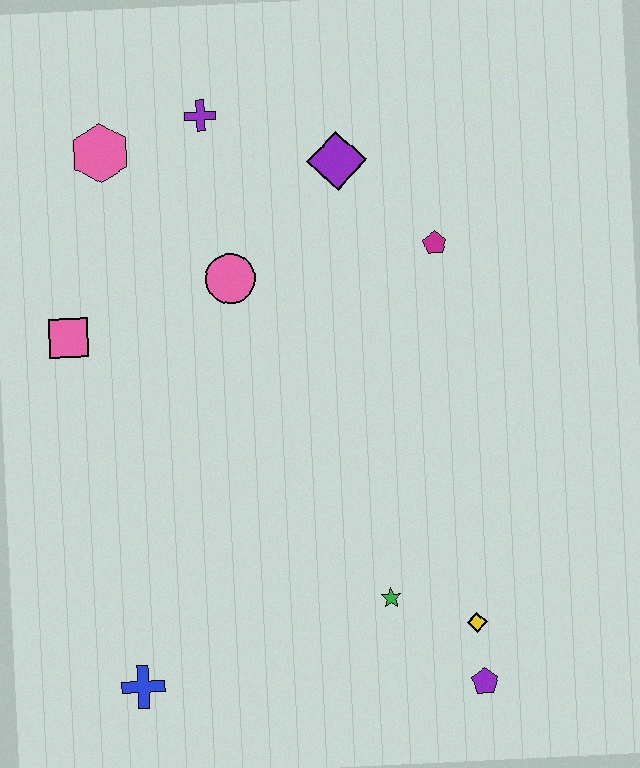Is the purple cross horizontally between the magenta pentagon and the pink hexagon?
Yes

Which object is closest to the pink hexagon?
The purple cross is closest to the pink hexagon.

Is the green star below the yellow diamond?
No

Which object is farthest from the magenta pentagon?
The blue cross is farthest from the magenta pentagon.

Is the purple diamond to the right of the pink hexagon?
Yes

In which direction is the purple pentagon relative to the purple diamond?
The purple pentagon is below the purple diamond.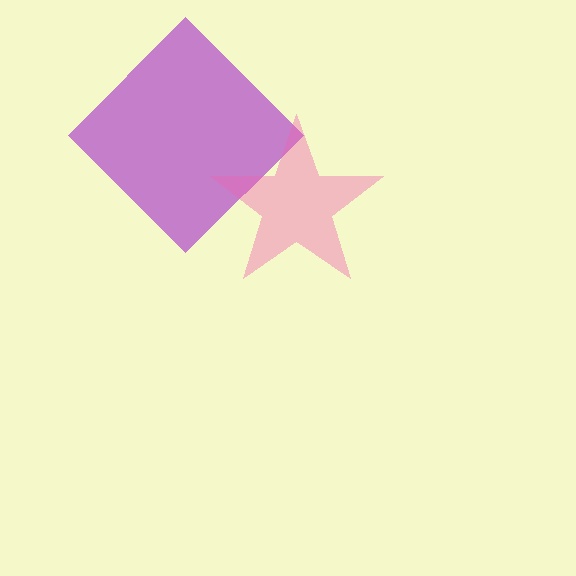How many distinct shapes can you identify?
There are 2 distinct shapes: a purple diamond, a pink star.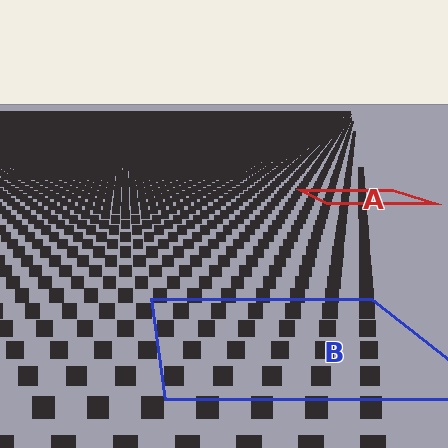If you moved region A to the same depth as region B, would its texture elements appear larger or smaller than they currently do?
They would appear larger. At a closer depth, the same texture elements are projected at a bigger on-screen size.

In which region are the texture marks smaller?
The texture marks are smaller in region A, because it is farther away.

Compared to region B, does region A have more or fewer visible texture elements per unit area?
Region A has more texture elements per unit area — they are packed more densely because it is farther away.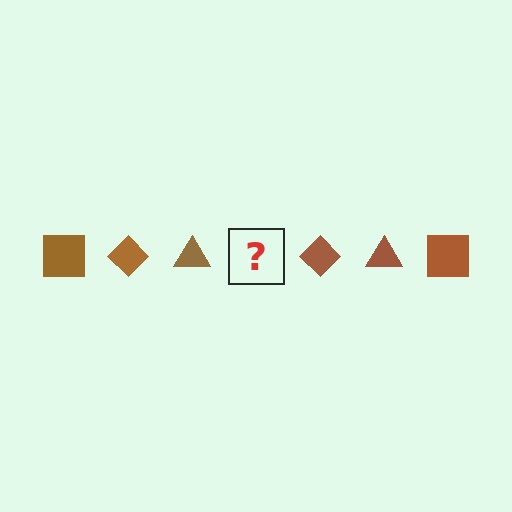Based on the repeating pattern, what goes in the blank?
The blank should be a brown square.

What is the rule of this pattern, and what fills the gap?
The rule is that the pattern cycles through square, diamond, triangle shapes in brown. The gap should be filled with a brown square.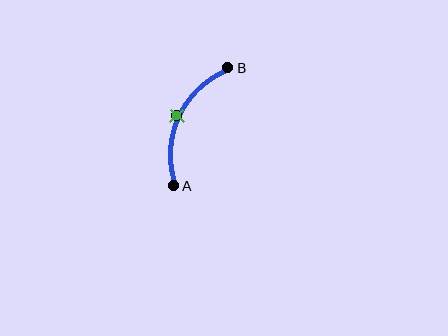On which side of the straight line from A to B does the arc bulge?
The arc bulges to the left of the straight line connecting A and B.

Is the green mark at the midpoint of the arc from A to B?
Yes. The green mark lies on the arc at equal arc-length from both A and B — it is the arc midpoint.